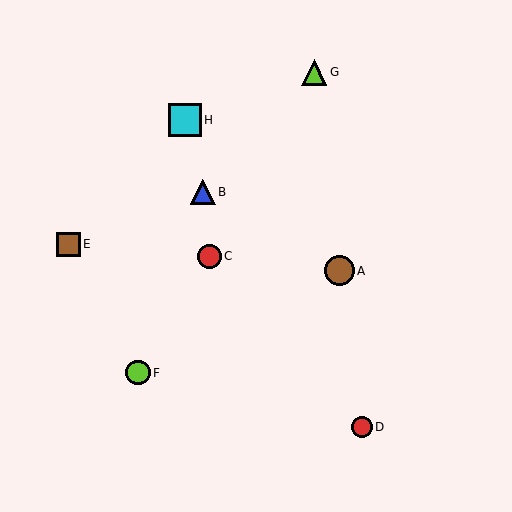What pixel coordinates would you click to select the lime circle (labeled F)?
Click at (138, 373) to select the lime circle F.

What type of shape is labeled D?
Shape D is a red circle.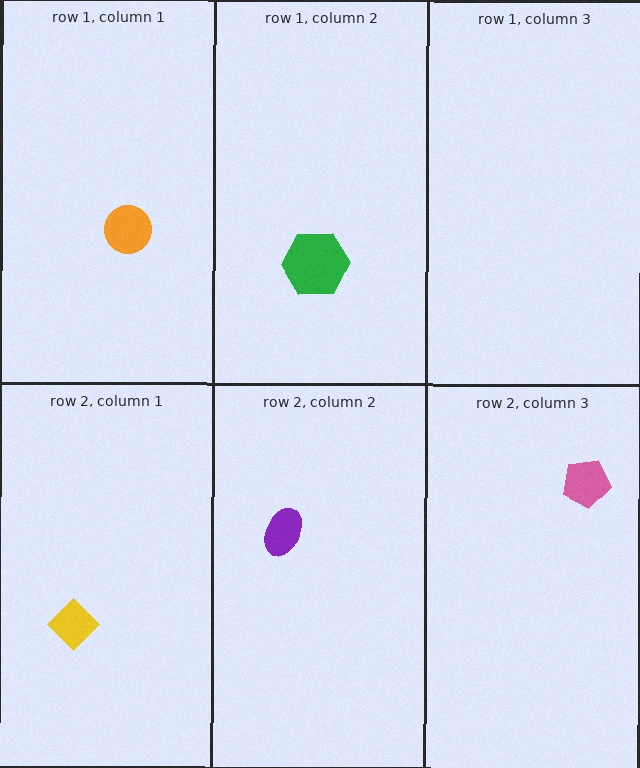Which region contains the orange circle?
The row 1, column 1 region.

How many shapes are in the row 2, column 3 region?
1.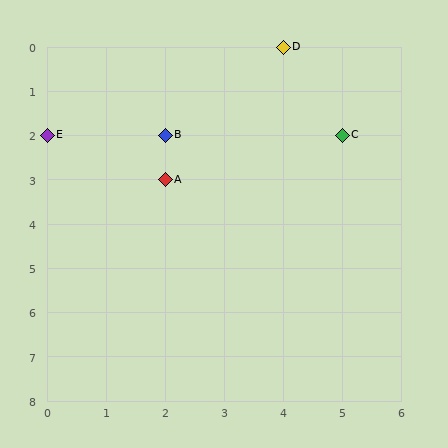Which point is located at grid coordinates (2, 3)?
Point A is at (2, 3).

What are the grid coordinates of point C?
Point C is at grid coordinates (5, 2).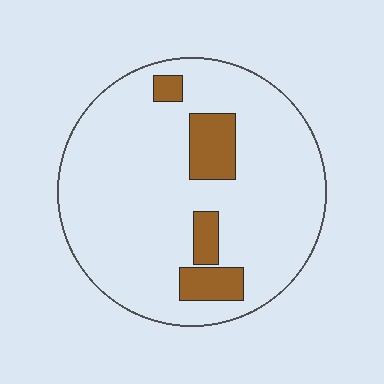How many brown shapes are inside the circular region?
4.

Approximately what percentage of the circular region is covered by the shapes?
Approximately 15%.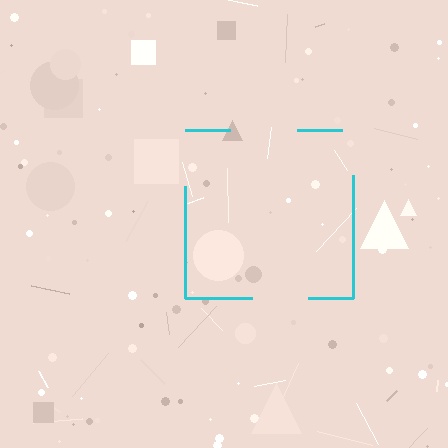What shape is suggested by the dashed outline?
The dashed outline suggests a square.